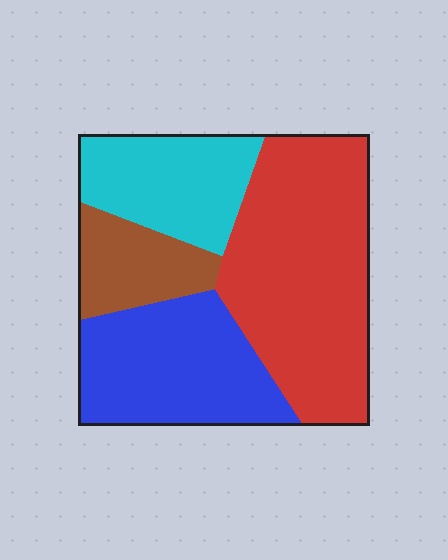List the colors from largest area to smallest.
From largest to smallest: red, blue, cyan, brown.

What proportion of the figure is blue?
Blue covers around 25% of the figure.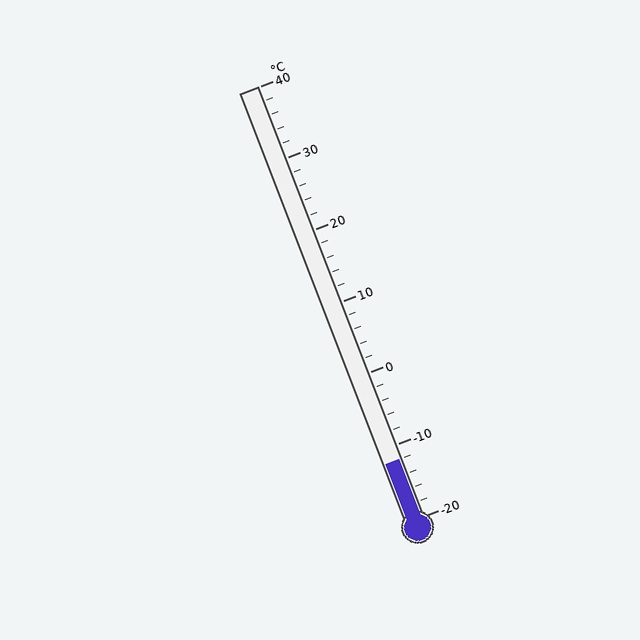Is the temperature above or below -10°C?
The temperature is below -10°C.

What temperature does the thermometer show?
The thermometer shows approximately -12°C.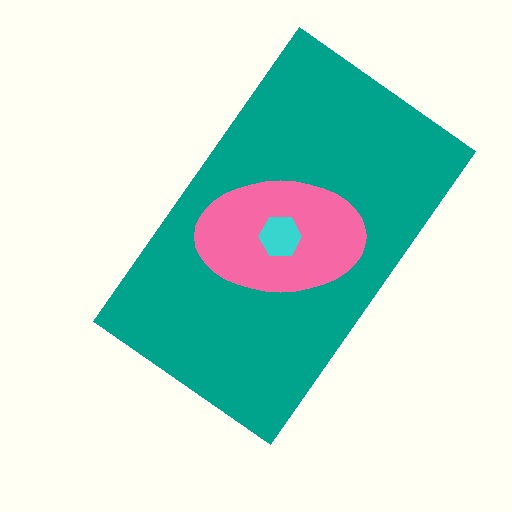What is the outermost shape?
The teal rectangle.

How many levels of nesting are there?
3.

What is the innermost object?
The cyan hexagon.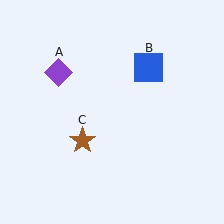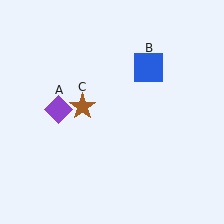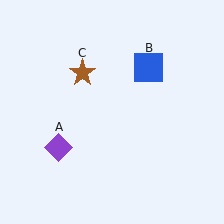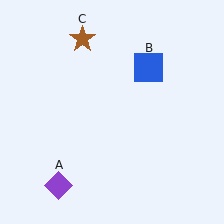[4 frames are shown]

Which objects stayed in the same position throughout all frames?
Blue square (object B) remained stationary.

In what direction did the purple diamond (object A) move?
The purple diamond (object A) moved down.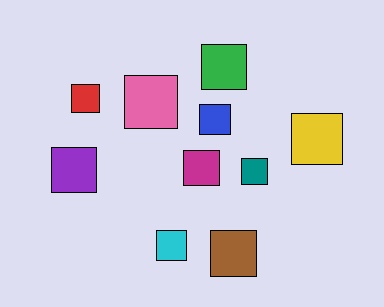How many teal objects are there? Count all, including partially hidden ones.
There is 1 teal object.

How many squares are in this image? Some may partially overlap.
There are 10 squares.